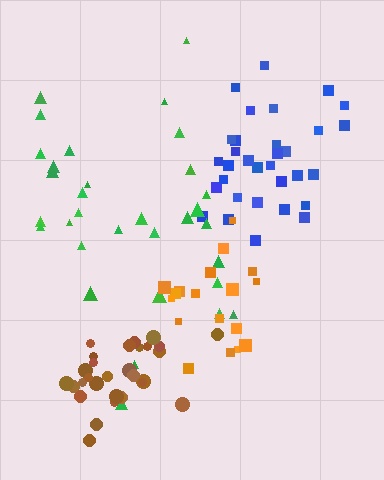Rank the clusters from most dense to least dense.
brown, blue, orange, green.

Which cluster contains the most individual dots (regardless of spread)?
Green (34).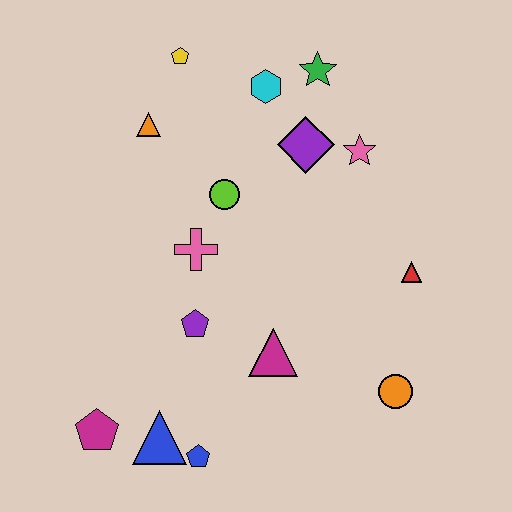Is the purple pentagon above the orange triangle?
No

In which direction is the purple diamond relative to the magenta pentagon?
The purple diamond is above the magenta pentagon.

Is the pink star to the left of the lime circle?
No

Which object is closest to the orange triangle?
The yellow pentagon is closest to the orange triangle.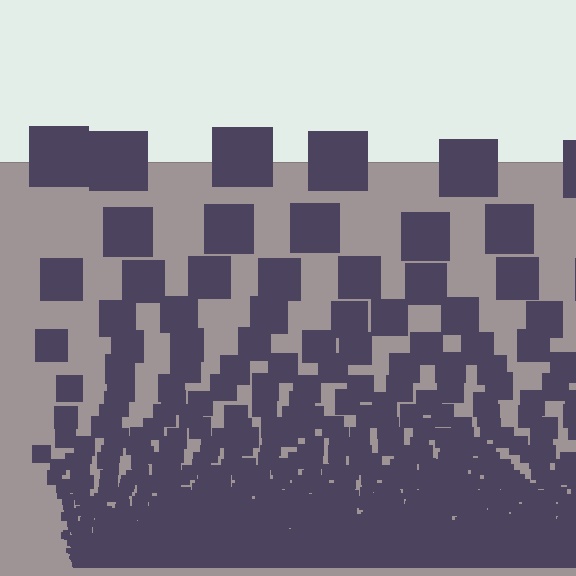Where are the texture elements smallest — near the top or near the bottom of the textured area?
Near the bottom.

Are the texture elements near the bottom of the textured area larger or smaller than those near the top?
Smaller. The gradient is inverted — elements near the bottom are smaller and denser.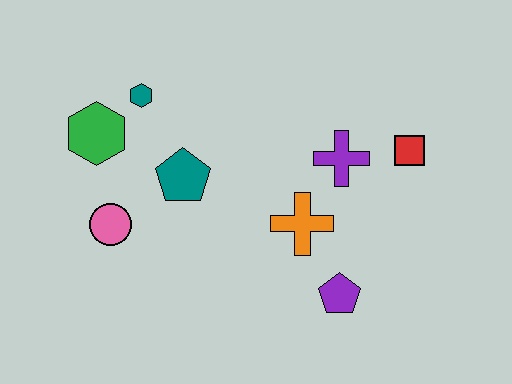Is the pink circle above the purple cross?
No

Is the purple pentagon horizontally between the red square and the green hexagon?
Yes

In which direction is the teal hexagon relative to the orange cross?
The teal hexagon is to the left of the orange cross.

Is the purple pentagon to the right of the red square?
No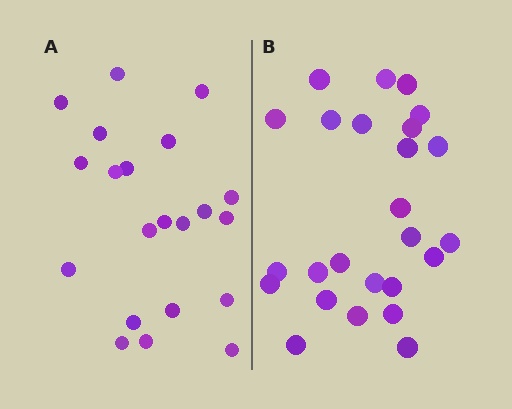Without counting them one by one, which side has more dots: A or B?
Region B (the right region) has more dots.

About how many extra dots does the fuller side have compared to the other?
Region B has about 4 more dots than region A.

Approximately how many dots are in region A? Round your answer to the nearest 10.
About 20 dots. (The exact count is 21, which rounds to 20.)